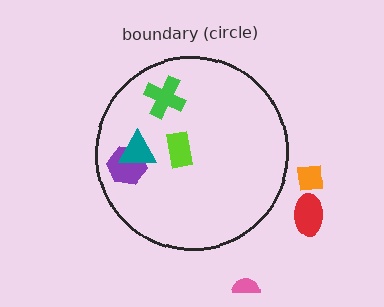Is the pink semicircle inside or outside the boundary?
Outside.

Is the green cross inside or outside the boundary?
Inside.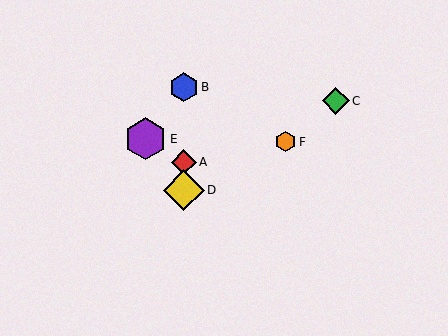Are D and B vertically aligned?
Yes, both are at x≈184.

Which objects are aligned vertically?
Objects A, B, D are aligned vertically.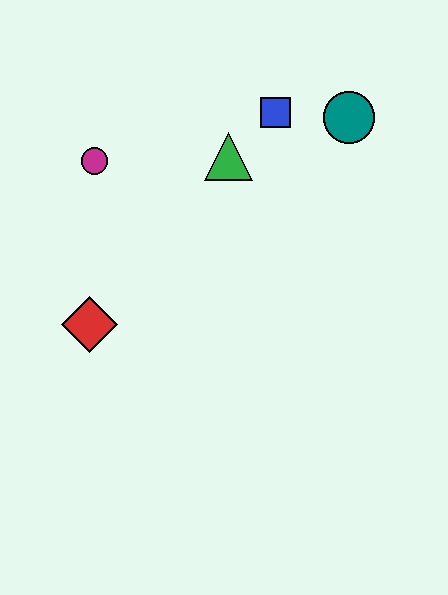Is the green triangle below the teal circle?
Yes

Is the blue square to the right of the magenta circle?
Yes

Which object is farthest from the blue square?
The red diamond is farthest from the blue square.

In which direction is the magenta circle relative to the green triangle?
The magenta circle is to the left of the green triangle.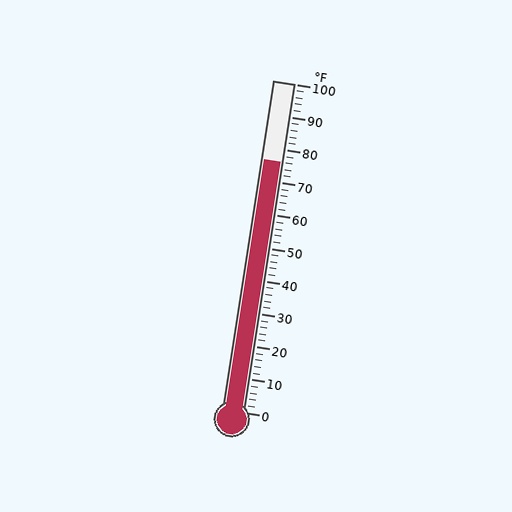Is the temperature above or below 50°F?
The temperature is above 50°F.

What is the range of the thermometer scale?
The thermometer scale ranges from 0°F to 100°F.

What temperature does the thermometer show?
The thermometer shows approximately 76°F.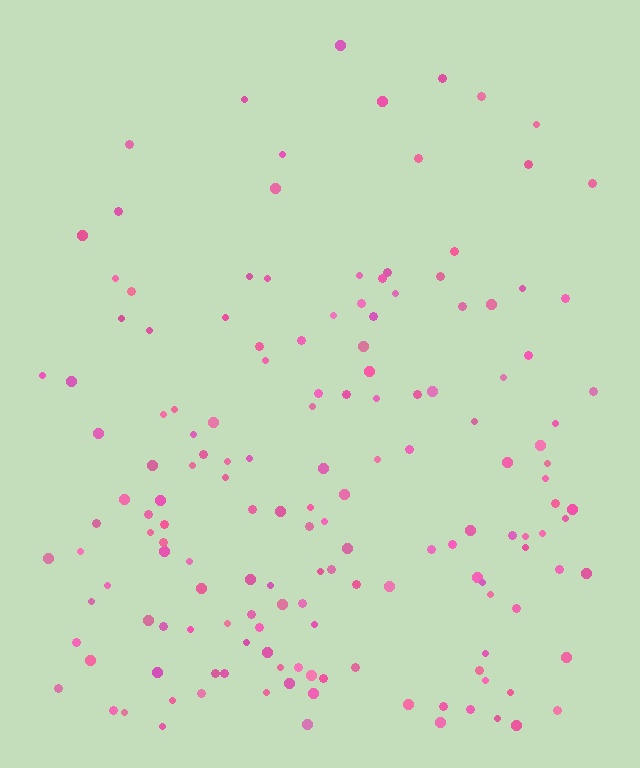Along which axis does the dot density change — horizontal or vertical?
Vertical.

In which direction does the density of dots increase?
From top to bottom, with the bottom side densest.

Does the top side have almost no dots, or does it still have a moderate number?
Still a moderate number, just noticeably fewer than the bottom.